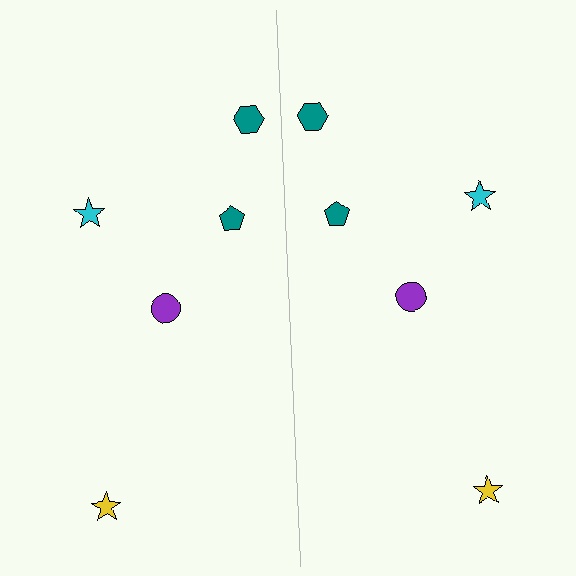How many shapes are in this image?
There are 10 shapes in this image.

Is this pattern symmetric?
Yes, this pattern has bilateral (reflection) symmetry.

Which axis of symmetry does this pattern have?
The pattern has a vertical axis of symmetry running through the center of the image.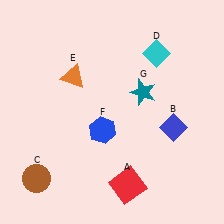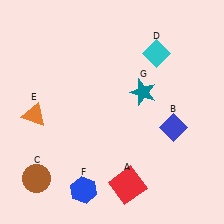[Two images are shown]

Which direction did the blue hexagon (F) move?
The blue hexagon (F) moved down.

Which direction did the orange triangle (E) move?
The orange triangle (E) moved left.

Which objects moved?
The objects that moved are: the orange triangle (E), the blue hexagon (F).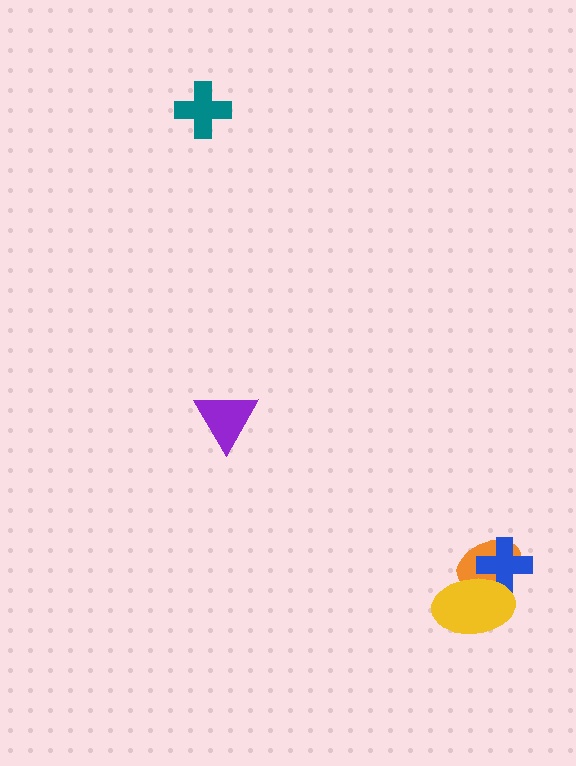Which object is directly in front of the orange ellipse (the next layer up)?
The blue cross is directly in front of the orange ellipse.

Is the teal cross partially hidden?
No, no other shape covers it.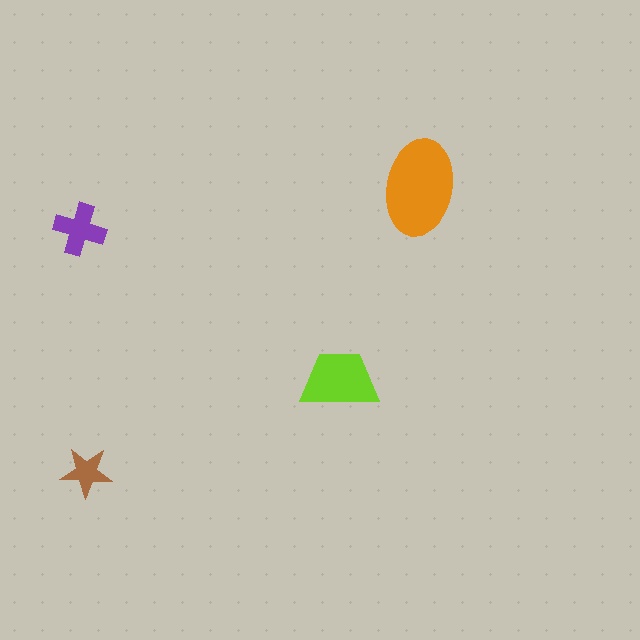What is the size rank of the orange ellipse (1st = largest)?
1st.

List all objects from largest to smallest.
The orange ellipse, the lime trapezoid, the purple cross, the brown star.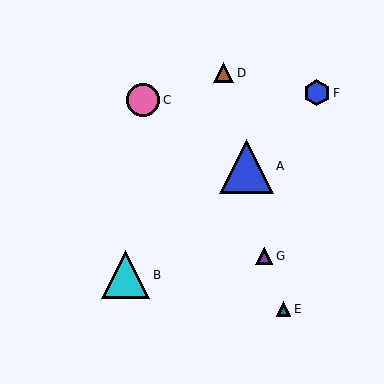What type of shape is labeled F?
Shape F is a blue hexagon.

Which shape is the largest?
The blue triangle (labeled A) is the largest.